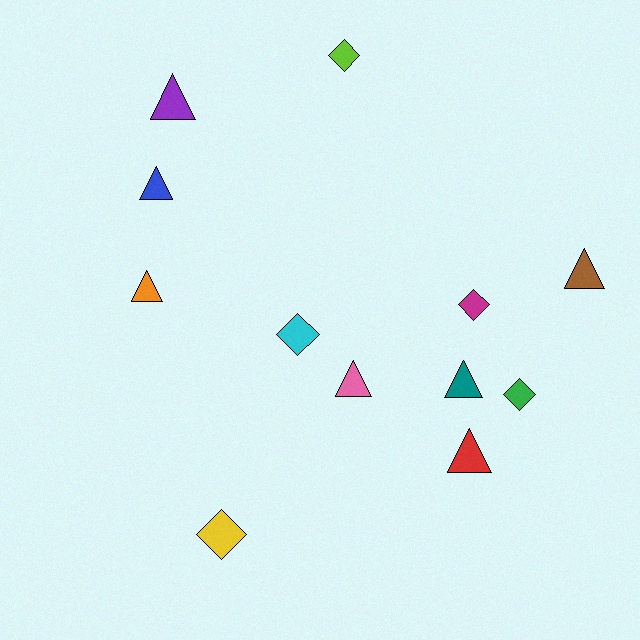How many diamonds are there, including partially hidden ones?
There are 5 diamonds.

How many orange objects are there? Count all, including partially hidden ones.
There is 1 orange object.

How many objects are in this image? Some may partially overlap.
There are 12 objects.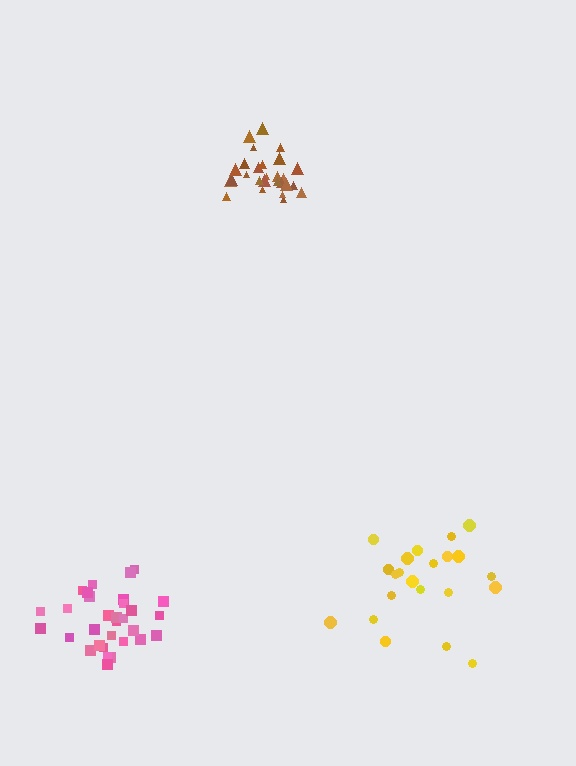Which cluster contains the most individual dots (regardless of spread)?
Pink (31).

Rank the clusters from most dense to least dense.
brown, pink, yellow.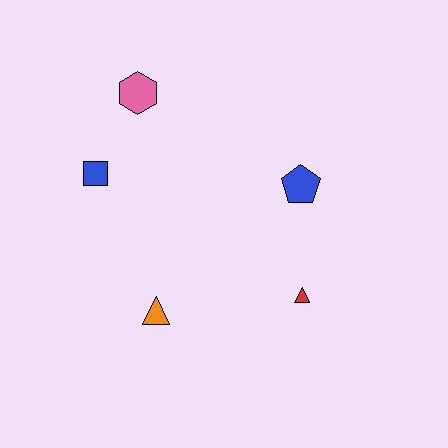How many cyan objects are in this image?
There are no cyan objects.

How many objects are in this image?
There are 5 objects.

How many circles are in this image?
There are no circles.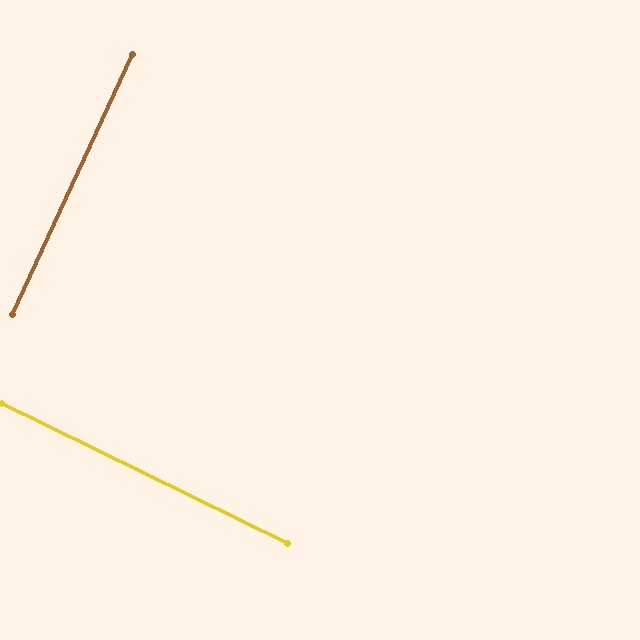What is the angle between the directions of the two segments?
Approximately 89 degrees.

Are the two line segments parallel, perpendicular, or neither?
Perpendicular — they meet at approximately 89°.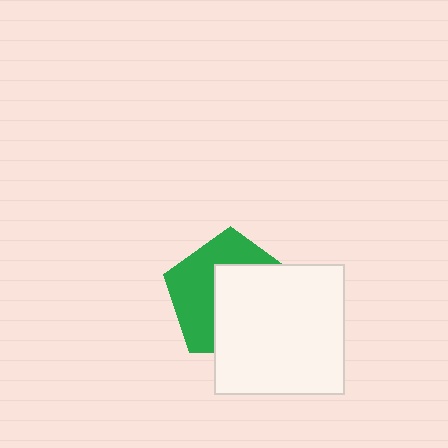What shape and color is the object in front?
The object in front is a white square.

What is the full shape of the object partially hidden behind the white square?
The partially hidden object is a green pentagon.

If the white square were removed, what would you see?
You would see the complete green pentagon.